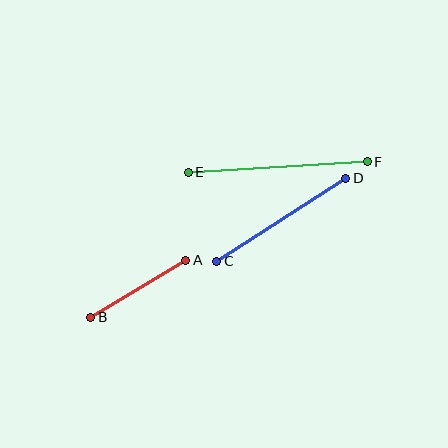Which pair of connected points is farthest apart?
Points E and F are farthest apart.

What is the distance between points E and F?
The distance is approximately 179 pixels.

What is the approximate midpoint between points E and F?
The midpoint is at approximately (278, 167) pixels.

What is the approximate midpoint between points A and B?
The midpoint is at approximately (138, 289) pixels.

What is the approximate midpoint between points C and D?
The midpoint is at approximately (281, 220) pixels.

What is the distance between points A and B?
The distance is approximately 111 pixels.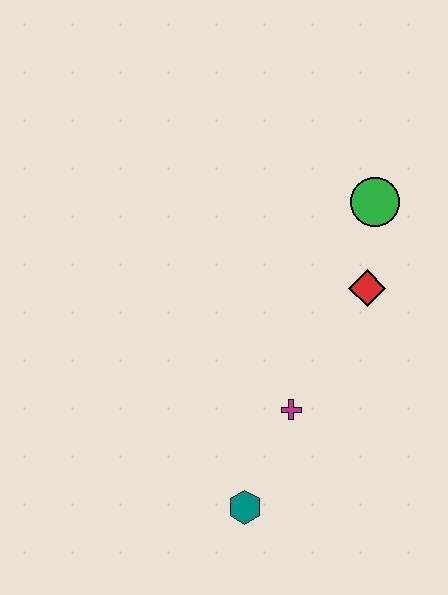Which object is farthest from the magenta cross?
The green circle is farthest from the magenta cross.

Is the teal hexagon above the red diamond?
No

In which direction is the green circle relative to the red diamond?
The green circle is above the red diamond.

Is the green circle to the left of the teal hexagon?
No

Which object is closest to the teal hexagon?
The magenta cross is closest to the teal hexagon.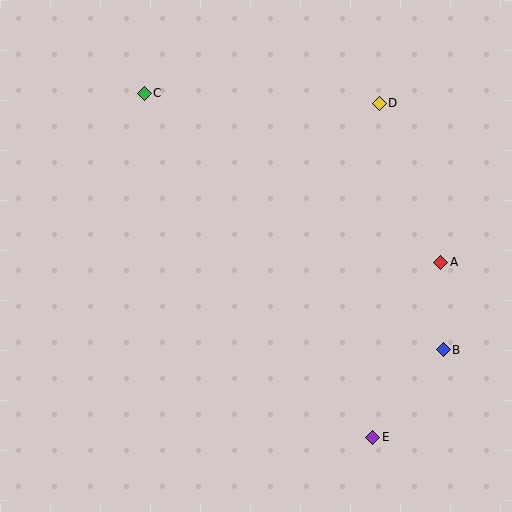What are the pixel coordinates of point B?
Point B is at (443, 350).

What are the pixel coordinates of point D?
Point D is at (379, 103).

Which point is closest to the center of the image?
Point A at (441, 262) is closest to the center.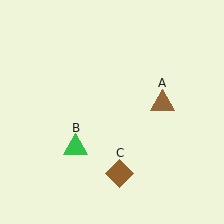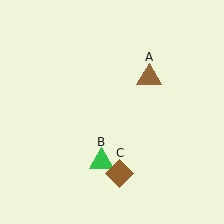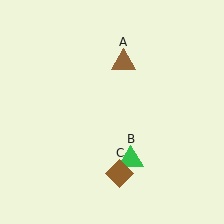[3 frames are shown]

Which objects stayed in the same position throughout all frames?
Brown diamond (object C) remained stationary.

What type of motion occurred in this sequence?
The brown triangle (object A), green triangle (object B) rotated counterclockwise around the center of the scene.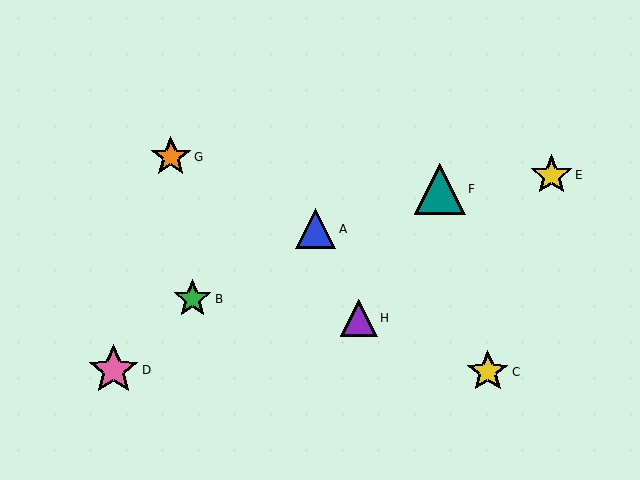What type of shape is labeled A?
Shape A is a blue triangle.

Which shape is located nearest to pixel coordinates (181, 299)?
The green star (labeled B) at (193, 299) is nearest to that location.